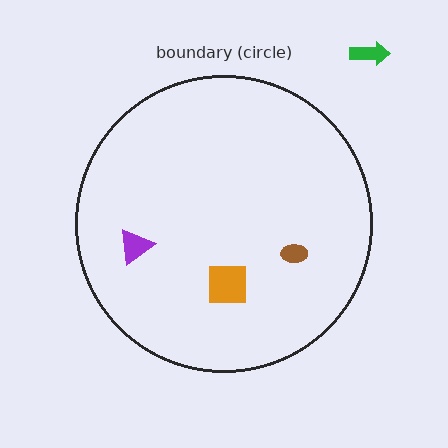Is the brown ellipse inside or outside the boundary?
Inside.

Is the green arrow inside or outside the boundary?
Outside.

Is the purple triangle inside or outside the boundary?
Inside.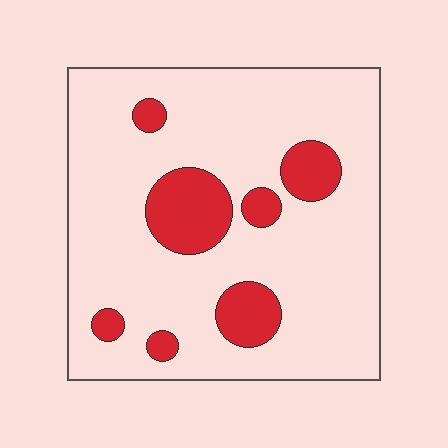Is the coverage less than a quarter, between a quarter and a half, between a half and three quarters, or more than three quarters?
Less than a quarter.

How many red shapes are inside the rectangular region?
7.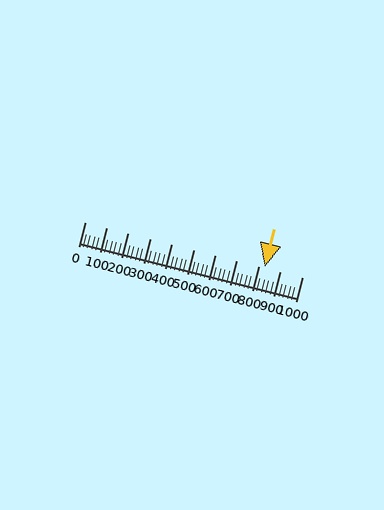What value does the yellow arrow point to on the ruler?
The yellow arrow points to approximately 826.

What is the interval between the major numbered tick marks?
The major tick marks are spaced 100 units apart.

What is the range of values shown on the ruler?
The ruler shows values from 0 to 1000.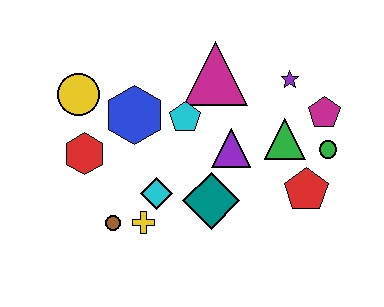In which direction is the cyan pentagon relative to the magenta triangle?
The cyan pentagon is below the magenta triangle.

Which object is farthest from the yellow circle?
The green circle is farthest from the yellow circle.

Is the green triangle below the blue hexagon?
Yes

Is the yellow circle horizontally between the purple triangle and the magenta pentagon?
No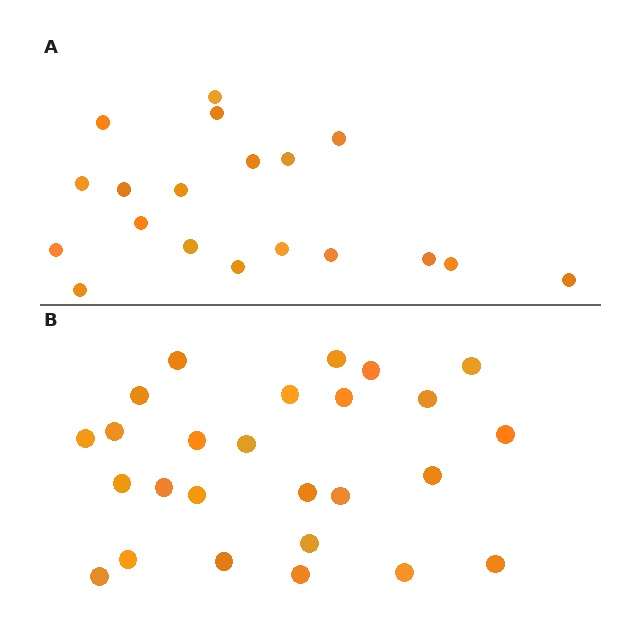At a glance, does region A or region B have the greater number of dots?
Region B (the bottom region) has more dots.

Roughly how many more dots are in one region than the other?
Region B has roughly 8 or so more dots than region A.